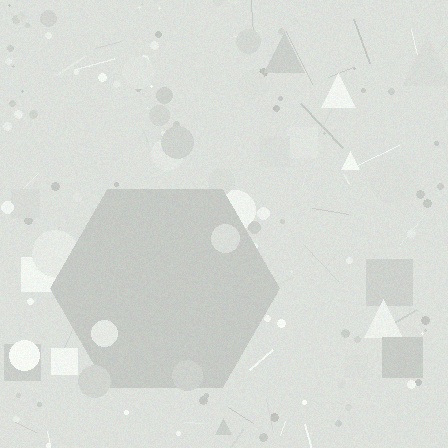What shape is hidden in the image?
A hexagon is hidden in the image.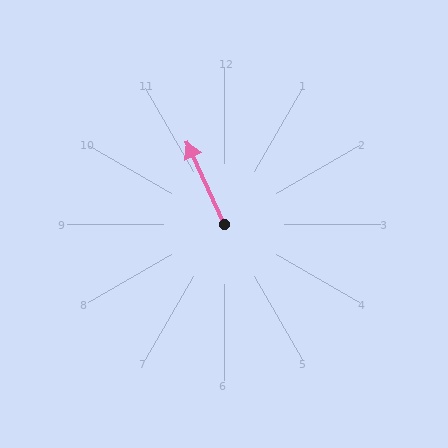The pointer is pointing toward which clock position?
Roughly 11 o'clock.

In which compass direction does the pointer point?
Northwest.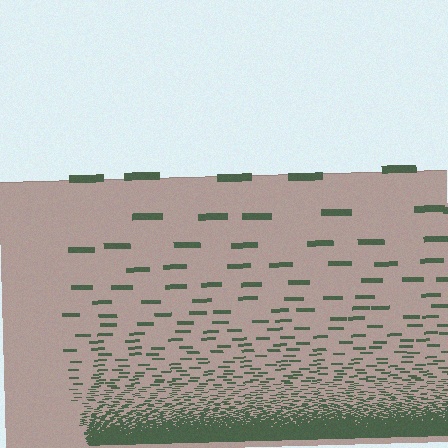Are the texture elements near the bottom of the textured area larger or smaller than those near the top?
Smaller. The gradient is inverted — elements near the bottom are smaller and denser.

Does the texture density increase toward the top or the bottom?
Density increases toward the bottom.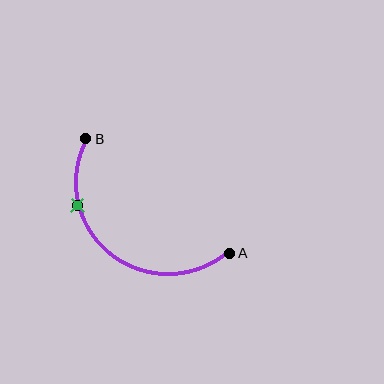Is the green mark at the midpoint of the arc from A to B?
No. The green mark lies on the arc but is closer to endpoint B. The arc midpoint would be at the point on the curve equidistant along the arc from both A and B.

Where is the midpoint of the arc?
The arc midpoint is the point on the curve farthest from the straight line joining A and B. It sits below and to the left of that line.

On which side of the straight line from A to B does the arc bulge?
The arc bulges below and to the left of the straight line connecting A and B.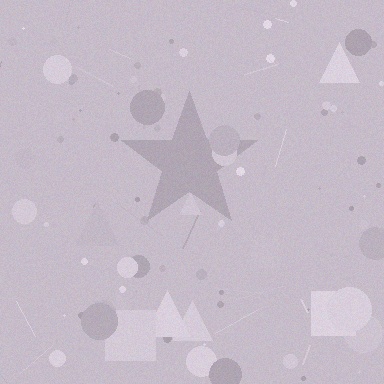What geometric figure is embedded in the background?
A star is embedded in the background.